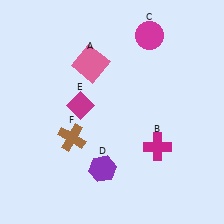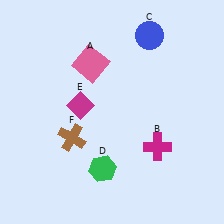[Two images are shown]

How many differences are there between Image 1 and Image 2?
There are 2 differences between the two images.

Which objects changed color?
C changed from magenta to blue. D changed from purple to green.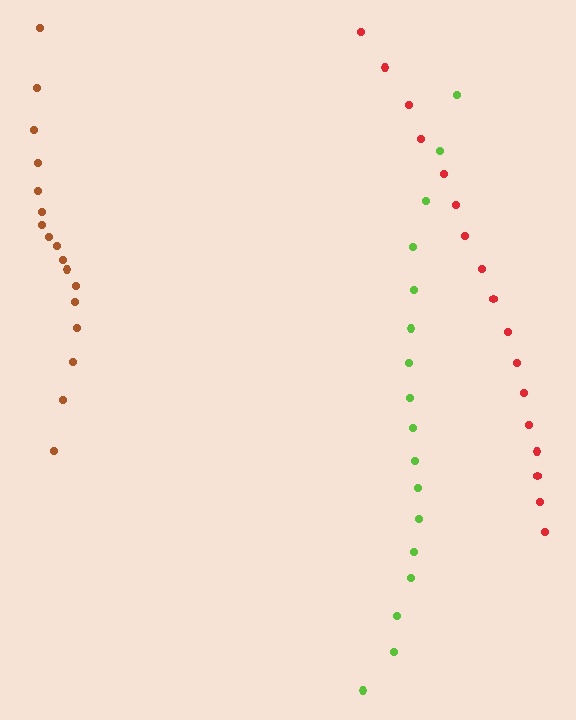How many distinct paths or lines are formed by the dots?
There are 3 distinct paths.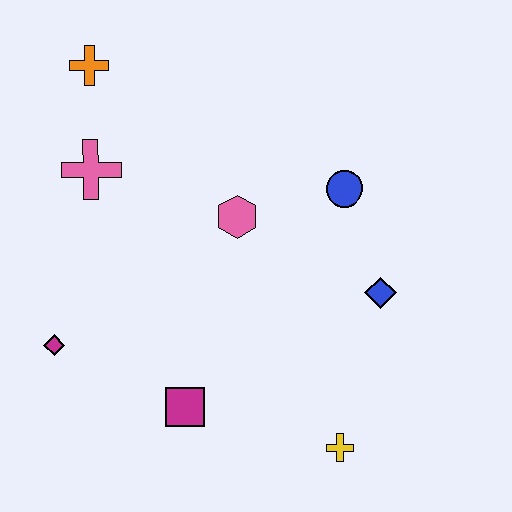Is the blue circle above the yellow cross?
Yes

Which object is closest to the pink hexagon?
The blue circle is closest to the pink hexagon.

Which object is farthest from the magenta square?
The orange cross is farthest from the magenta square.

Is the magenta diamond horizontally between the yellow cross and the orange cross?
No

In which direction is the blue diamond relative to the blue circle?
The blue diamond is below the blue circle.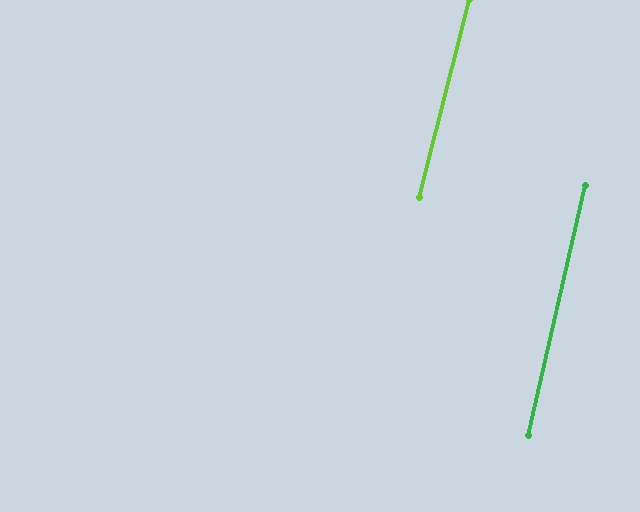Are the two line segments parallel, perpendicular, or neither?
Parallel — their directions differ by only 1.1°.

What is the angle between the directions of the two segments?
Approximately 1 degree.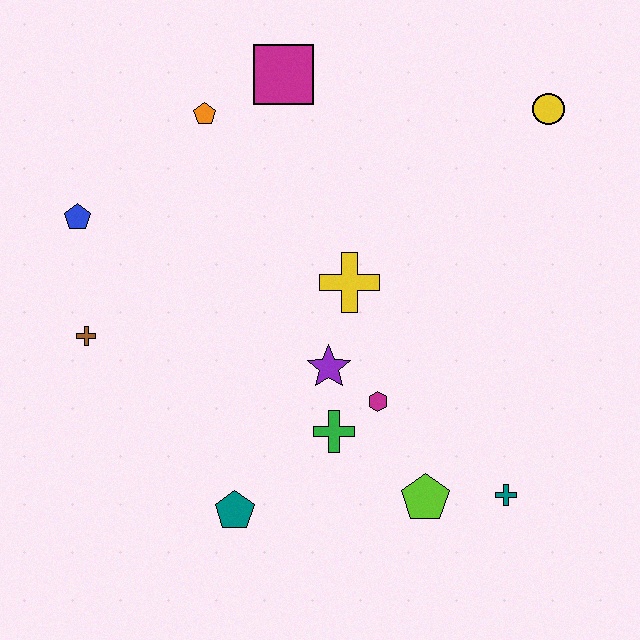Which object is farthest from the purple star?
The yellow circle is farthest from the purple star.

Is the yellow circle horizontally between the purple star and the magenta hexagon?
No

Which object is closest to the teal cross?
The lime pentagon is closest to the teal cross.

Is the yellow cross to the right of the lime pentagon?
No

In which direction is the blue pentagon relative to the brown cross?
The blue pentagon is above the brown cross.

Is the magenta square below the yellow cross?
No